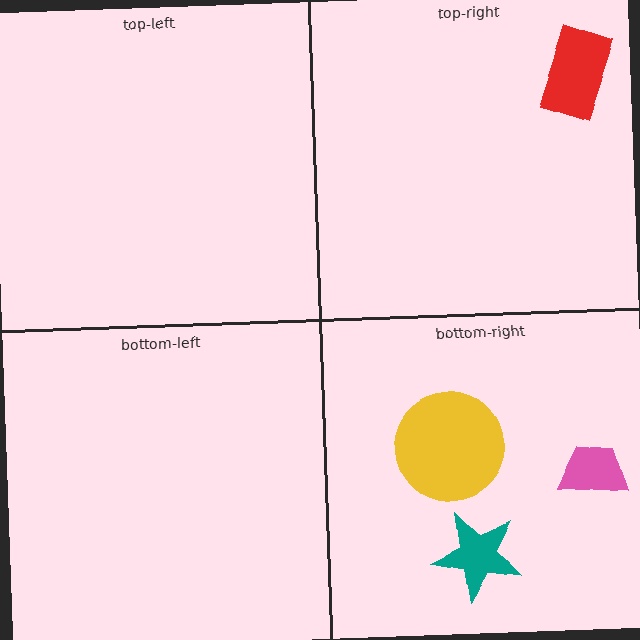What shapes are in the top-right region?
The red rectangle.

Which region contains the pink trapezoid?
The bottom-right region.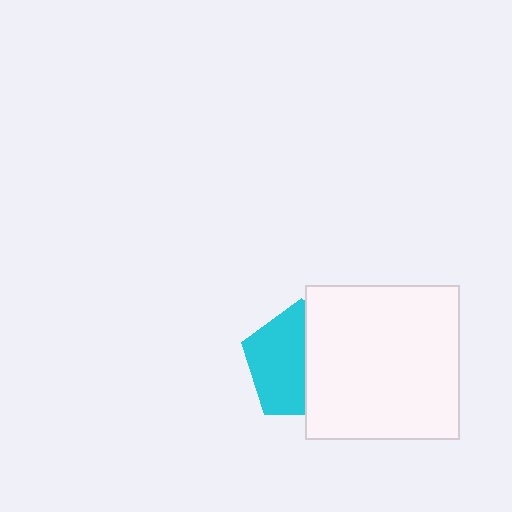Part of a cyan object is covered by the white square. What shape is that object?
It is a pentagon.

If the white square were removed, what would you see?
You would see the complete cyan pentagon.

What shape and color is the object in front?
The object in front is a white square.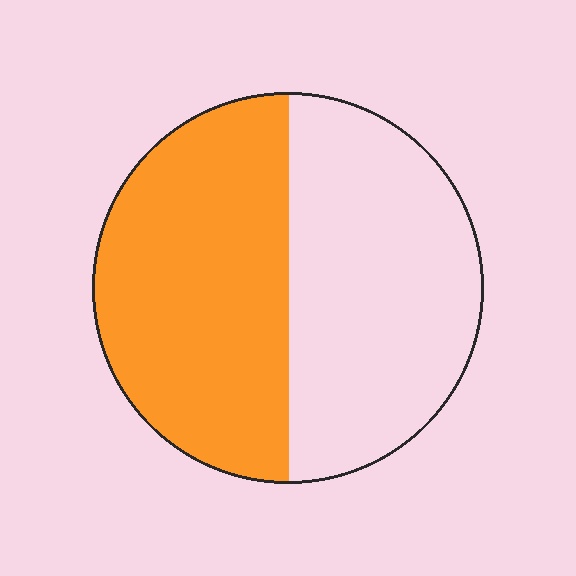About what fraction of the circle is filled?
About one half (1/2).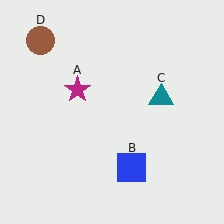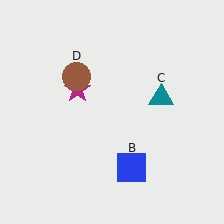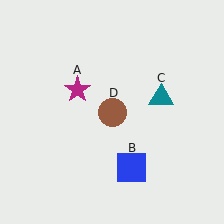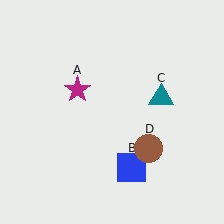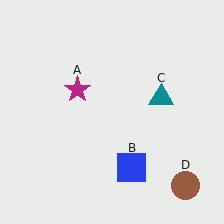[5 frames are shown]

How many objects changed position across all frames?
1 object changed position: brown circle (object D).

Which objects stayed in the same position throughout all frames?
Magenta star (object A) and blue square (object B) and teal triangle (object C) remained stationary.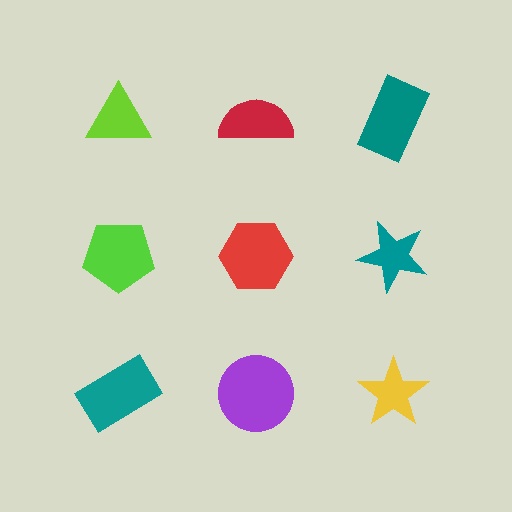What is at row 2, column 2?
A red hexagon.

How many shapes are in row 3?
3 shapes.